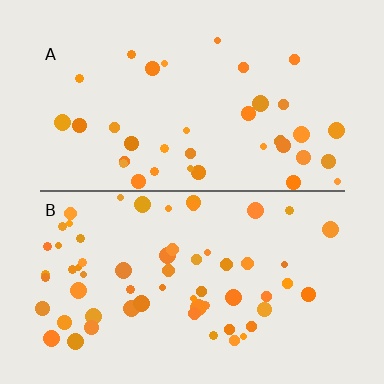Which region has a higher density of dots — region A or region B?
B (the bottom).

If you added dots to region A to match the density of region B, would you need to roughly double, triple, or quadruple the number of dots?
Approximately double.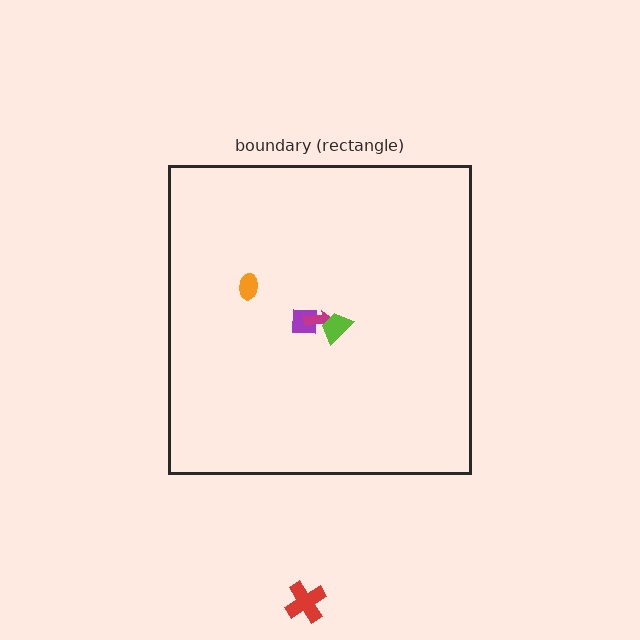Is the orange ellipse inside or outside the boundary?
Inside.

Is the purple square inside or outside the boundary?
Inside.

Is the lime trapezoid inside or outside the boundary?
Inside.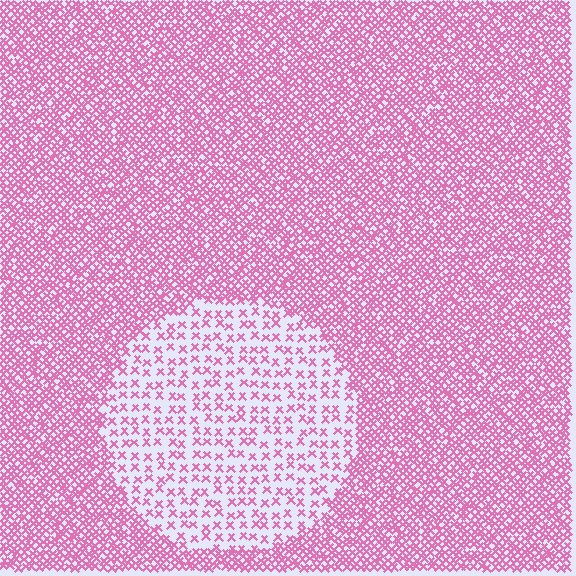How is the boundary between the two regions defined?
The boundary is defined by a change in element density (approximately 2.7x ratio). All elements are the same color, size, and shape.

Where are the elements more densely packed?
The elements are more densely packed outside the circle boundary.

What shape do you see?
I see a circle.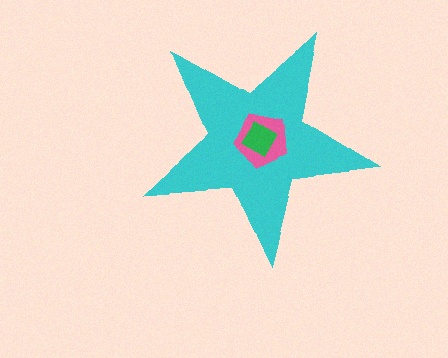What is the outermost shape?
The cyan star.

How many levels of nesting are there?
3.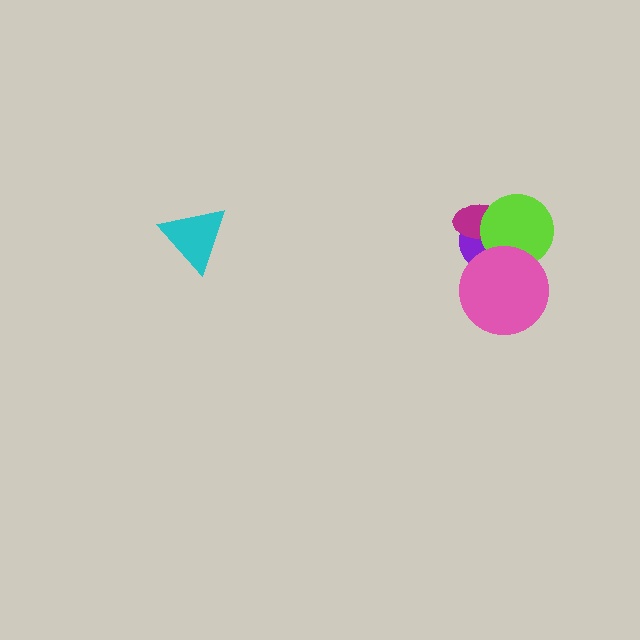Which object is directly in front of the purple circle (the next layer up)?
The magenta ellipse is directly in front of the purple circle.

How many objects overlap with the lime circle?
3 objects overlap with the lime circle.